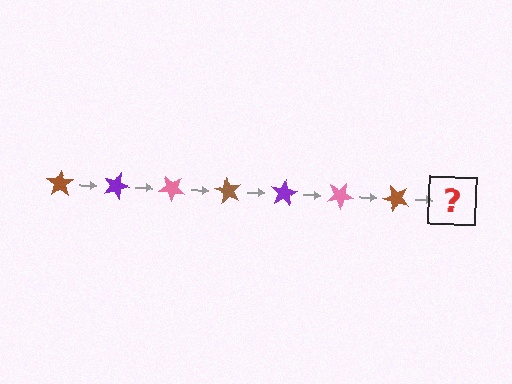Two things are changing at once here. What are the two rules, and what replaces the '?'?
The two rules are that it rotates 20 degrees each step and the color cycles through brown, purple, and pink. The '?' should be a purple star, rotated 140 degrees from the start.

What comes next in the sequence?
The next element should be a purple star, rotated 140 degrees from the start.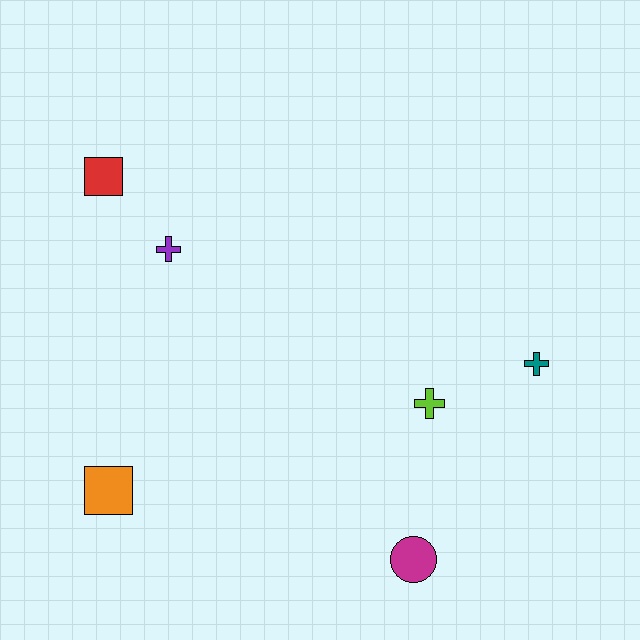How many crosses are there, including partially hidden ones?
There are 3 crosses.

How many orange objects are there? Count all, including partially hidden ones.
There is 1 orange object.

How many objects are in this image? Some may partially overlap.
There are 6 objects.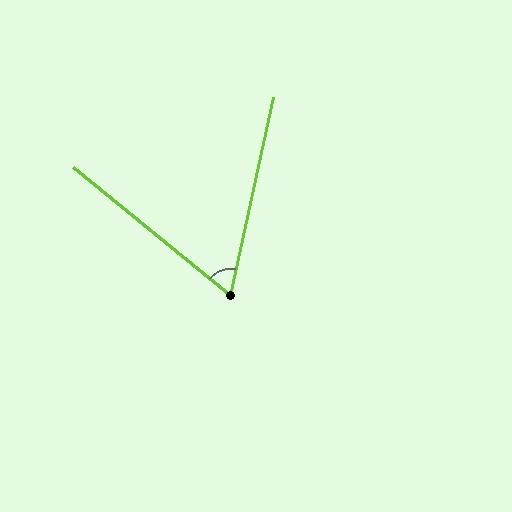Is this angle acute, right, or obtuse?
It is acute.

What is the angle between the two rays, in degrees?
Approximately 63 degrees.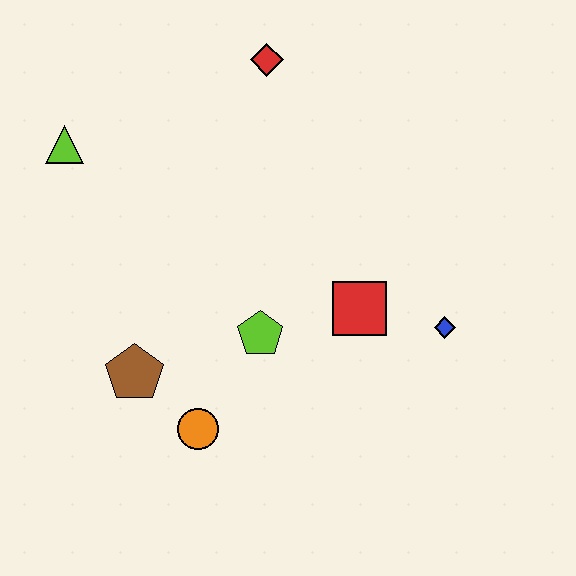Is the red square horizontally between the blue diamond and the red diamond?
Yes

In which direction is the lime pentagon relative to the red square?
The lime pentagon is to the left of the red square.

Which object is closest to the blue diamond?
The red square is closest to the blue diamond.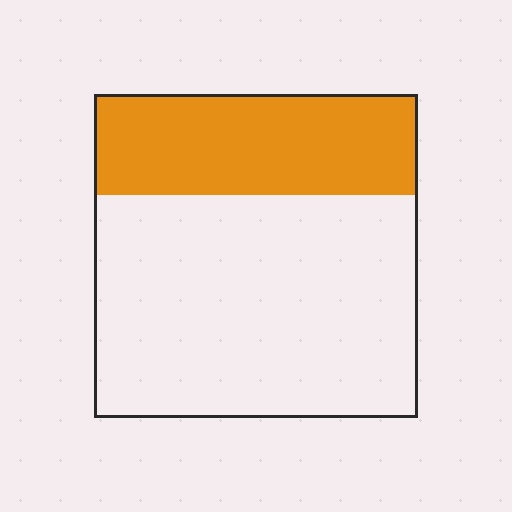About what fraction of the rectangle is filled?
About one third (1/3).